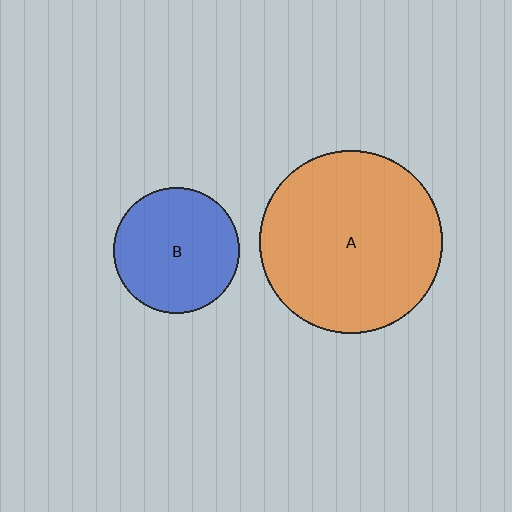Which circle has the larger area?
Circle A (orange).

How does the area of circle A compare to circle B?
Approximately 2.1 times.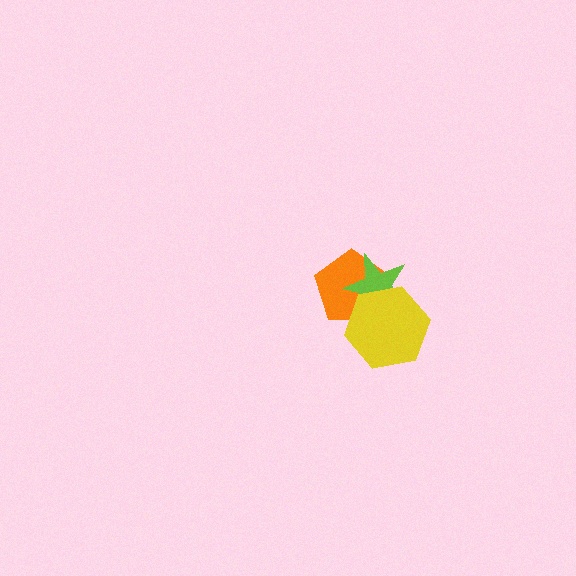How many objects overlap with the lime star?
2 objects overlap with the lime star.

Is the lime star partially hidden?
Yes, it is partially covered by another shape.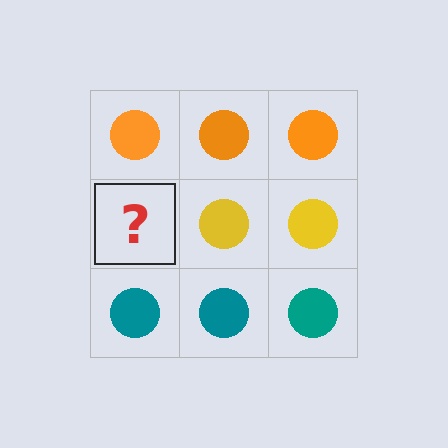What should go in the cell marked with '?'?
The missing cell should contain a yellow circle.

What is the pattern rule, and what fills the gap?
The rule is that each row has a consistent color. The gap should be filled with a yellow circle.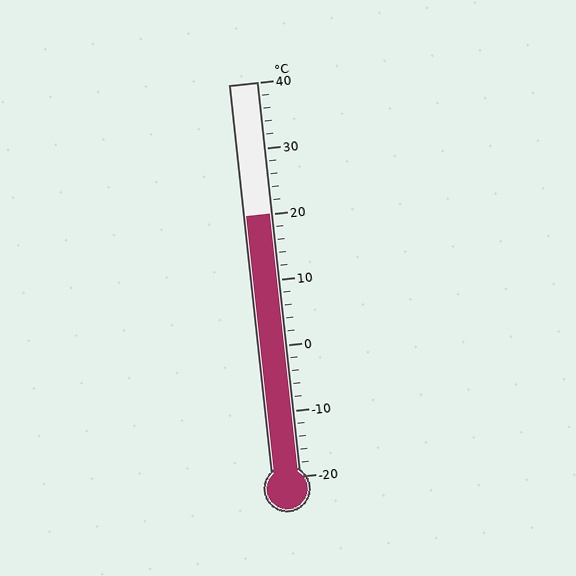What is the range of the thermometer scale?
The thermometer scale ranges from -20°C to 40°C.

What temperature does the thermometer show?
The thermometer shows approximately 20°C.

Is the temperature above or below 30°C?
The temperature is below 30°C.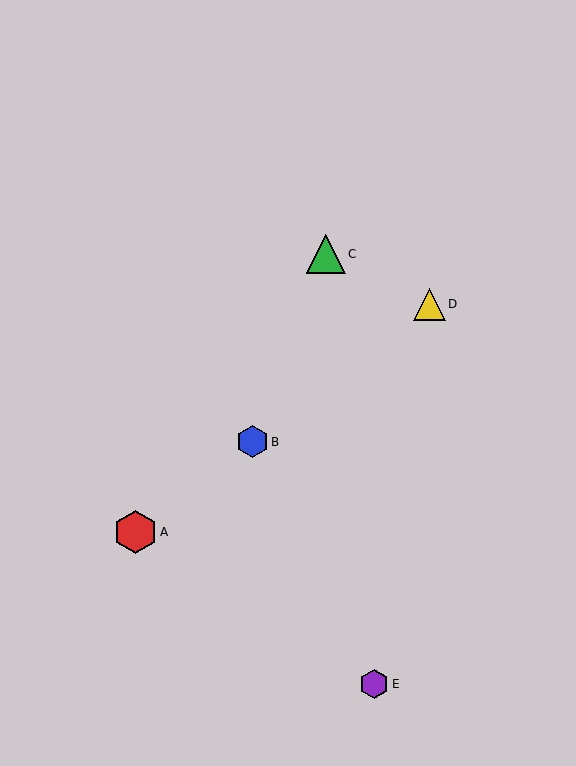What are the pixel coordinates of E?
Object E is at (374, 684).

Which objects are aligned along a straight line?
Objects A, B, D are aligned along a straight line.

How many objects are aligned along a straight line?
3 objects (A, B, D) are aligned along a straight line.